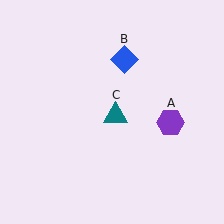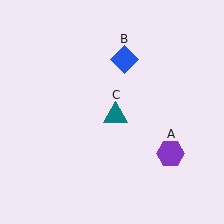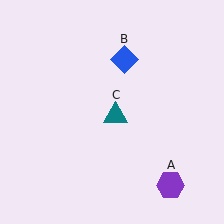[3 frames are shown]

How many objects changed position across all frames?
1 object changed position: purple hexagon (object A).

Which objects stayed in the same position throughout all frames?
Blue diamond (object B) and teal triangle (object C) remained stationary.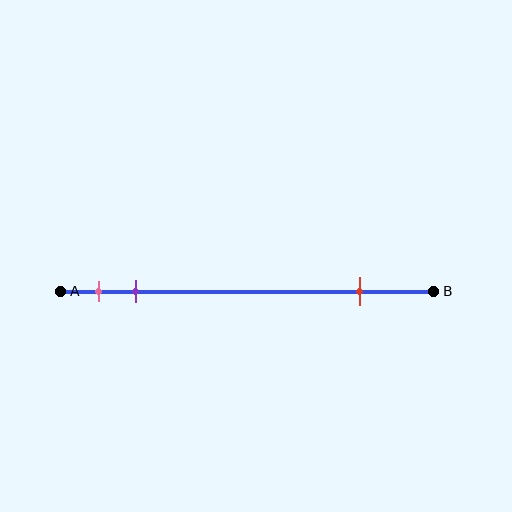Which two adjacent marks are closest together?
The pink and purple marks are the closest adjacent pair.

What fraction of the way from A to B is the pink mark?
The pink mark is approximately 10% (0.1) of the way from A to B.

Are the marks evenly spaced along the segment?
No, the marks are not evenly spaced.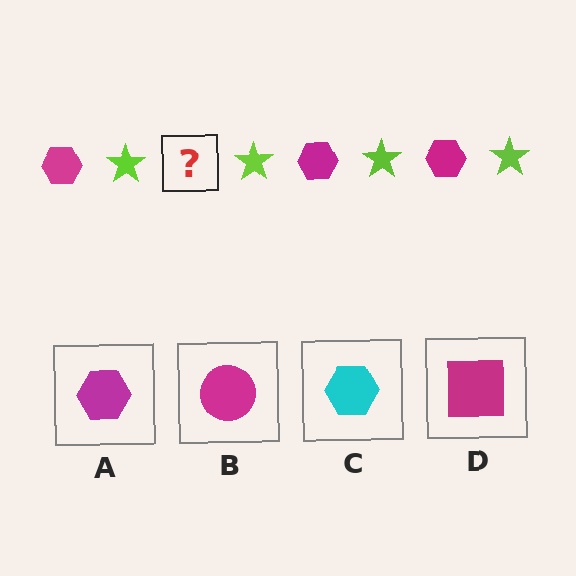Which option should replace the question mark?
Option A.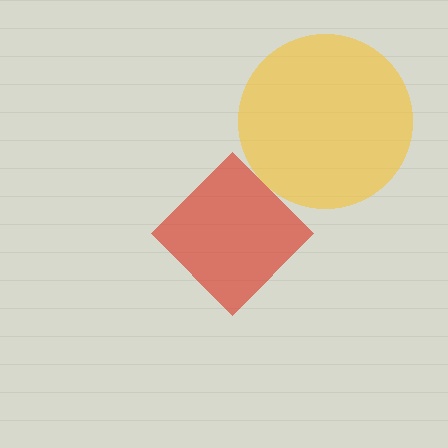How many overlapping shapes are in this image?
There are 2 overlapping shapes in the image.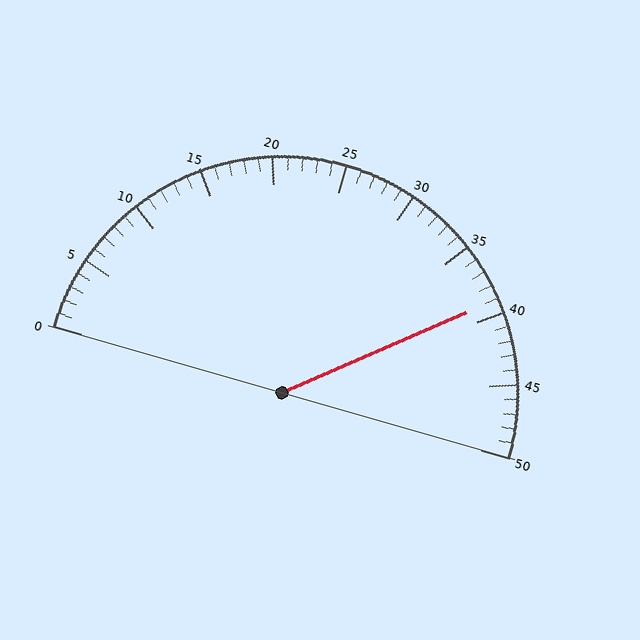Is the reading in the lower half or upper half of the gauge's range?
The reading is in the upper half of the range (0 to 50).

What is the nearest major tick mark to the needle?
The nearest major tick mark is 40.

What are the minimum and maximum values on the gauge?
The gauge ranges from 0 to 50.